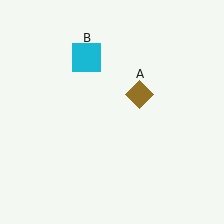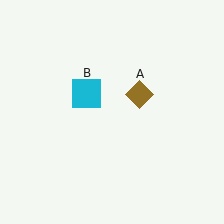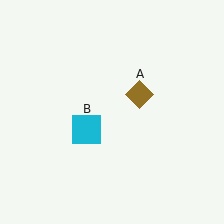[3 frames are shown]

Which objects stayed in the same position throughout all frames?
Brown diamond (object A) remained stationary.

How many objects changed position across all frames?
1 object changed position: cyan square (object B).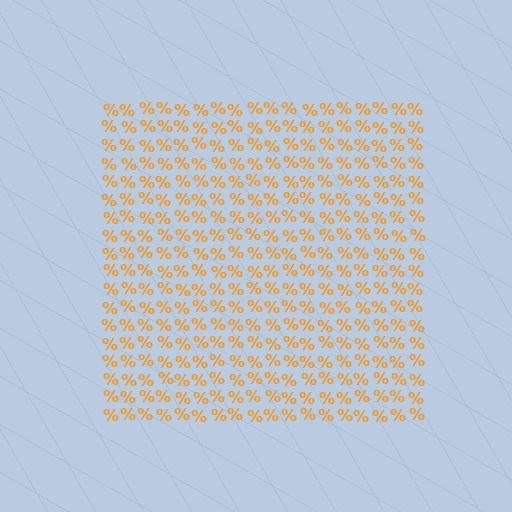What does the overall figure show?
The overall figure shows a square.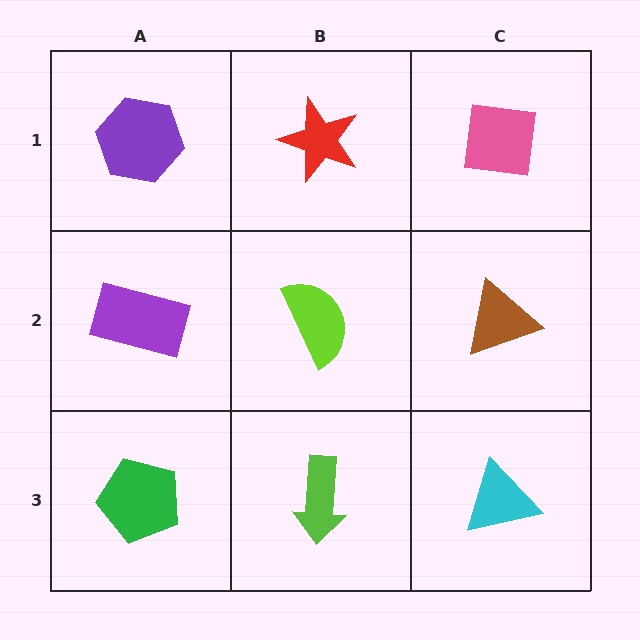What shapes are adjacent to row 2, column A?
A purple hexagon (row 1, column A), a green pentagon (row 3, column A), a lime semicircle (row 2, column B).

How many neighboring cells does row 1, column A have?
2.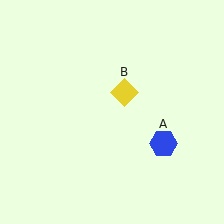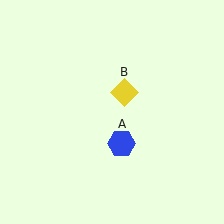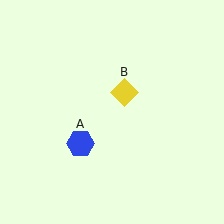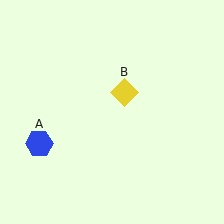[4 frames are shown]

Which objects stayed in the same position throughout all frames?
Yellow diamond (object B) remained stationary.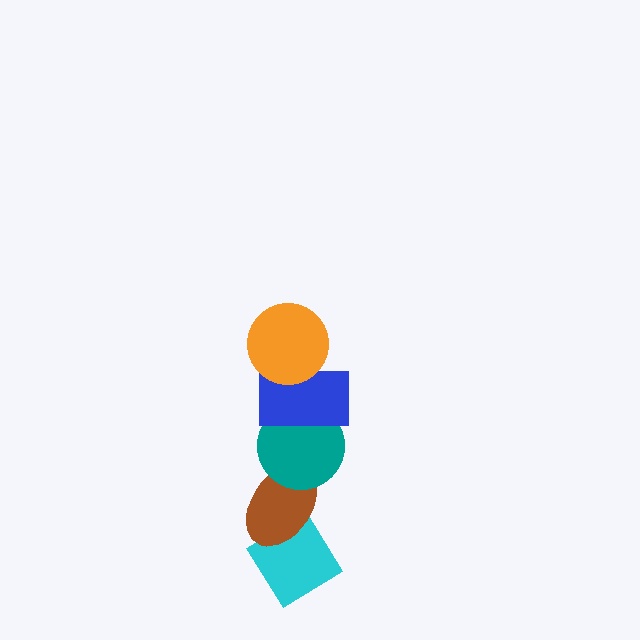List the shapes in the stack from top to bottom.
From top to bottom: the orange circle, the blue rectangle, the teal circle, the brown ellipse, the cyan diamond.